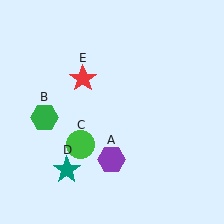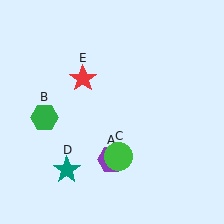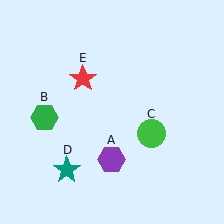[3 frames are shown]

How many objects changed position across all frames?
1 object changed position: green circle (object C).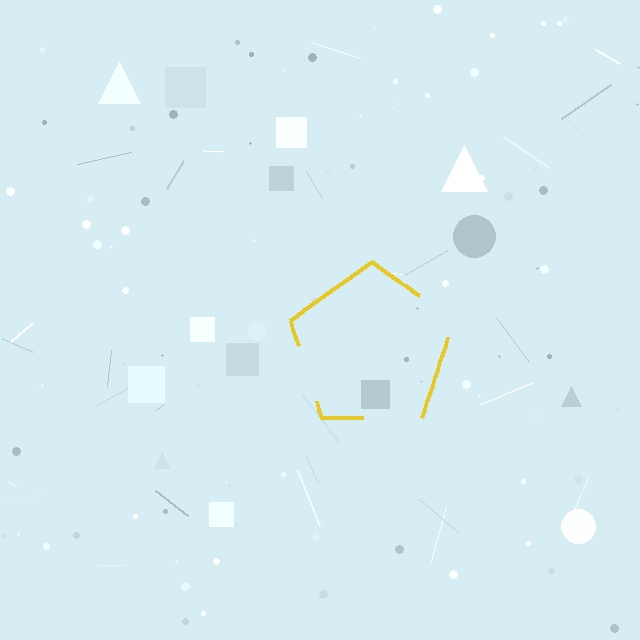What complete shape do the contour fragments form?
The contour fragments form a pentagon.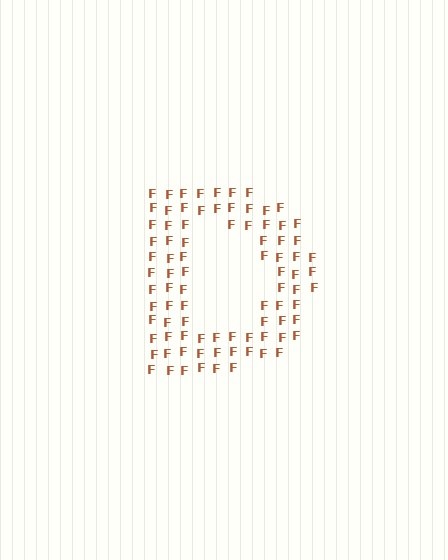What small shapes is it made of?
It is made of small letter F's.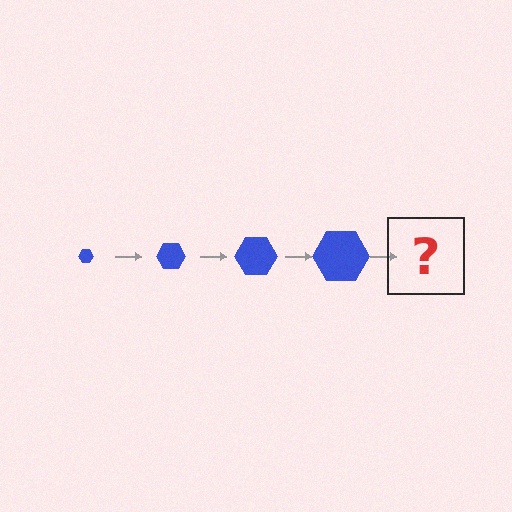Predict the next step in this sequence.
The next step is a blue hexagon, larger than the previous one.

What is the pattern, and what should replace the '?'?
The pattern is that the hexagon gets progressively larger each step. The '?' should be a blue hexagon, larger than the previous one.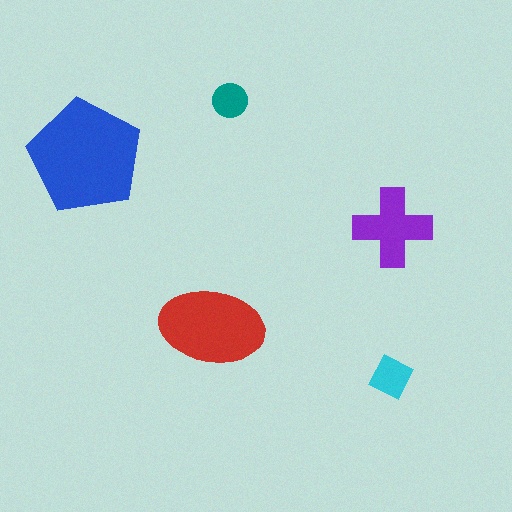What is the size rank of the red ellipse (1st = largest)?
2nd.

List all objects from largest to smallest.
The blue pentagon, the red ellipse, the purple cross, the cyan diamond, the teal circle.